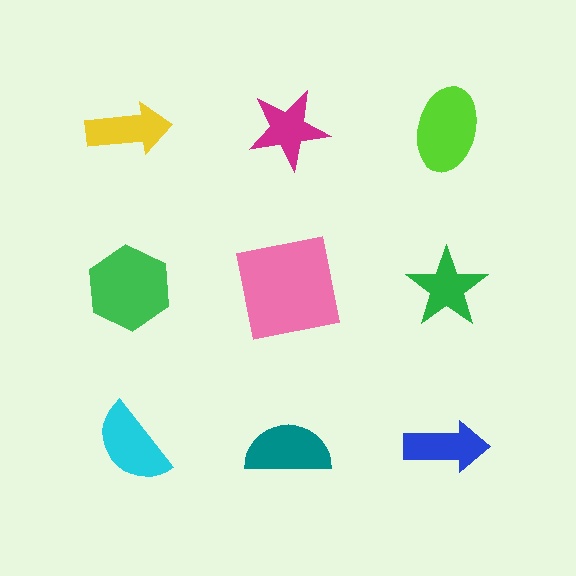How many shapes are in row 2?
3 shapes.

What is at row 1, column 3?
A lime ellipse.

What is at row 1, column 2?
A magenta star.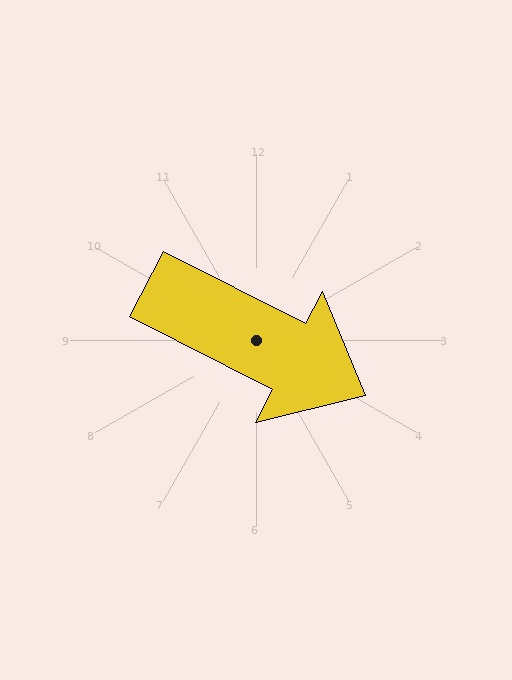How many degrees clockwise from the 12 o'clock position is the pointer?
Approximately 117 degrees.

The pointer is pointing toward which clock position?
Roughly 4 o'clock.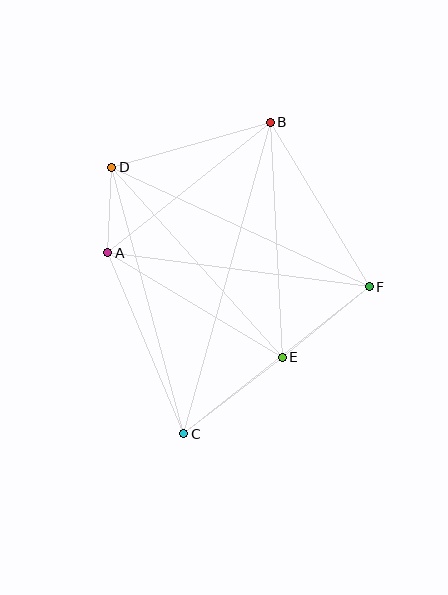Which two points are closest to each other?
Points A and D are closest to each other.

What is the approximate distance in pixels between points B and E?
The distance between B and E is approximately 235 pixels.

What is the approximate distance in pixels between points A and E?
The distance between A and E is approximately 203 pixels.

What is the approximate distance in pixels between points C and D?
The distance between C and D is approximately 276 pixels.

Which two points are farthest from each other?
Points B and C are farthest from each other.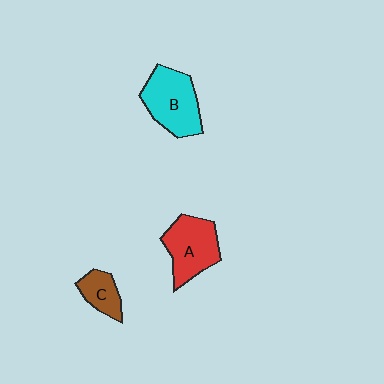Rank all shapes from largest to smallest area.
From largest to smallest: B (cyan), A (red), C (brown).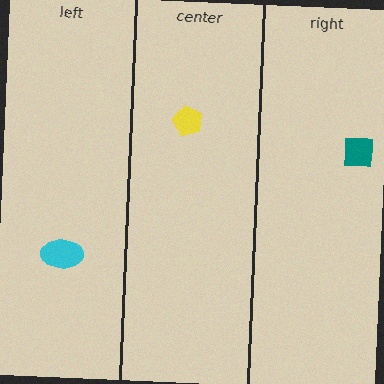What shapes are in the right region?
The teal square.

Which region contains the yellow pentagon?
The center region.